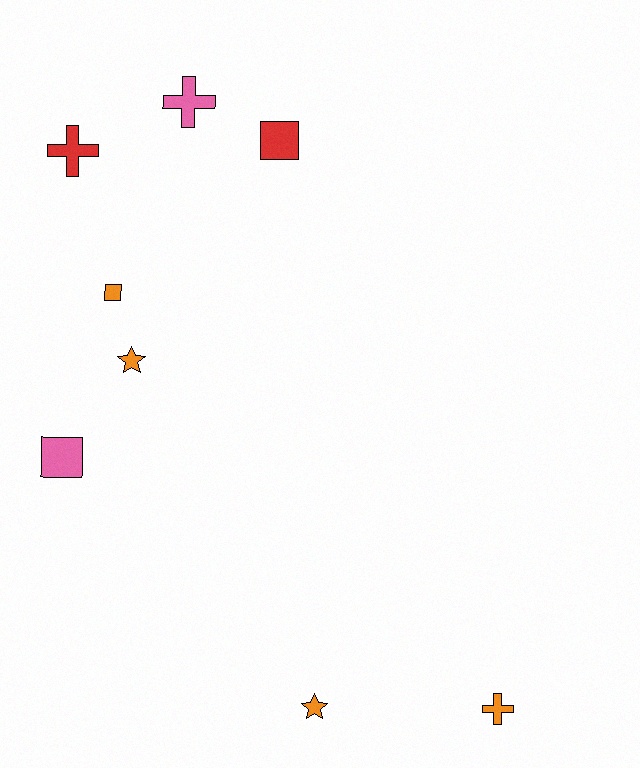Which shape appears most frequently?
Square, with 3 objects.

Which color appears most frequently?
Orange, with 4 objects.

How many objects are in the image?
There are 8 objects.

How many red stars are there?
There are no red stars.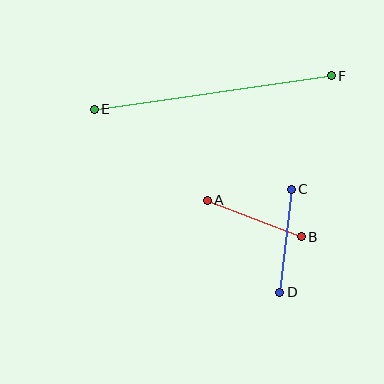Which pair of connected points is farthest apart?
Points E and F are farthest apart.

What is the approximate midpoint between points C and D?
The midpoint is at approximately (286, 241) pixels.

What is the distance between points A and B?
The distance is approximately 101 pixels.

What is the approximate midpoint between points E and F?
The midpoint is at approximately (213, 93) pixels.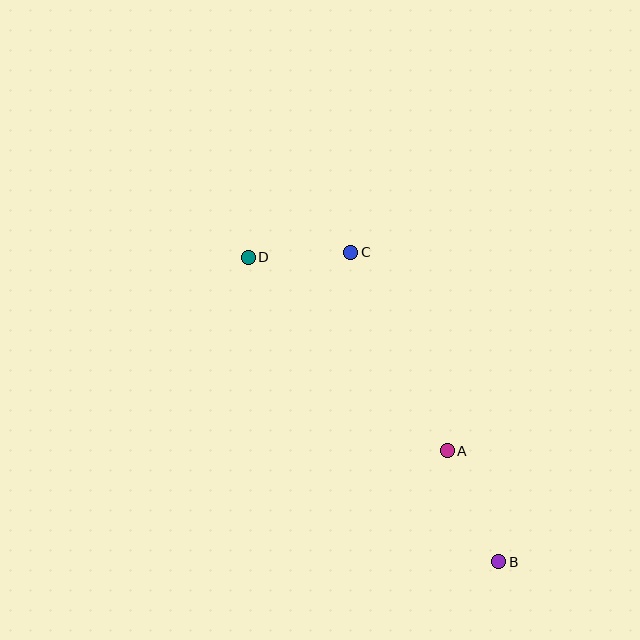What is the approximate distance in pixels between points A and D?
The distance between A and D is approximately 277 pixels.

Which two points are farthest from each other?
Points B and D are farthest from each other.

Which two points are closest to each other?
Points C and D are closest to each other.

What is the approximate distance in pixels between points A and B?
The distance between A and B is approximately 123 pixels.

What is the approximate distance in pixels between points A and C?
The distance between A and C is approximately 221 pixels.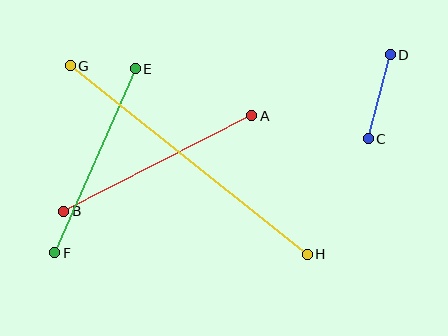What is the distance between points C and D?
The distance is approximately 87 pixels.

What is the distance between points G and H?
The distance is approximately 302 pixels.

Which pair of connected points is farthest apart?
Points G and H are farthest apart.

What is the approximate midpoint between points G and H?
The midpoint is at approximately (189, 160) pixels.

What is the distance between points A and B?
The distance is approximately 211 pixels.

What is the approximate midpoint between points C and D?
The midpoint is at approximately (379, 97) pixels.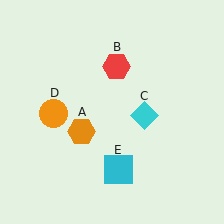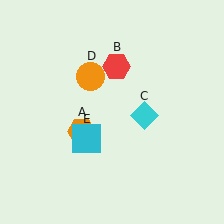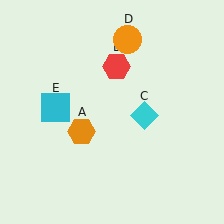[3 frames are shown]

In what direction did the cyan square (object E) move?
The cyan square (object E) moved up and to the left.